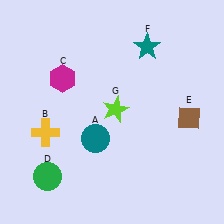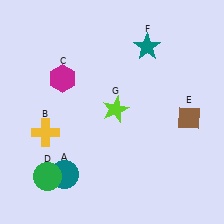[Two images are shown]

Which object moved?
The teal circle (A) moved down.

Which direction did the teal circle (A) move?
The teal circle (A) moved down.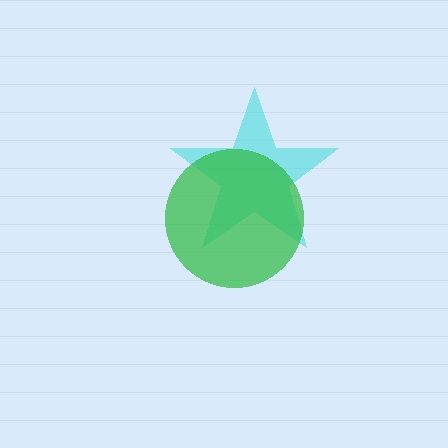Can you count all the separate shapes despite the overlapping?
Yes, there are 2 separate shapes.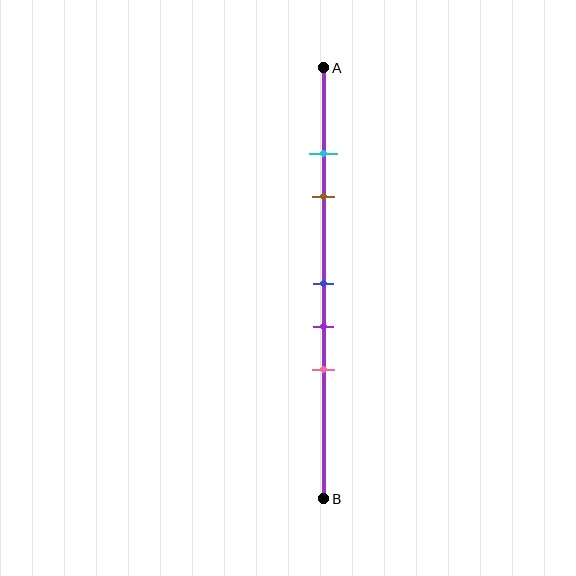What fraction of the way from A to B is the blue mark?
The blue mark is approximately 50% (0.5) of the way from A to B.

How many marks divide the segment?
There are 5 marks dividing the segment.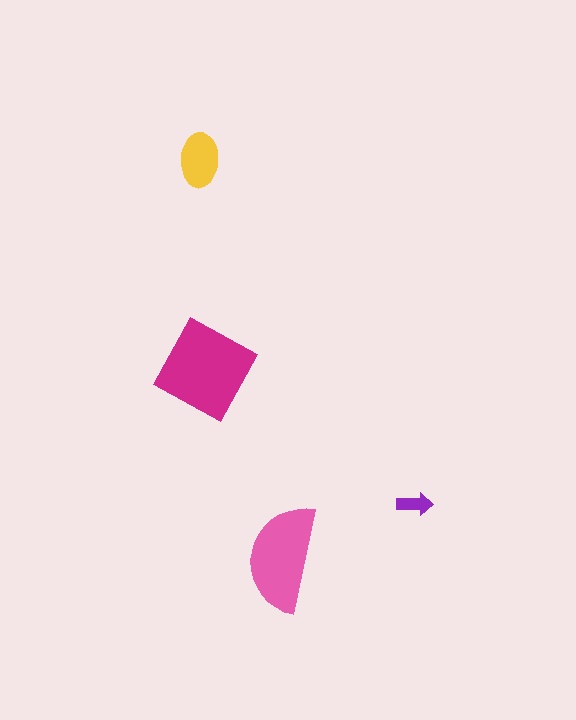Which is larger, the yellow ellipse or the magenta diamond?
The magenta diamond.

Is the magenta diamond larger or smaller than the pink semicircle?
Larger.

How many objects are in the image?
There are 4 objects in the image.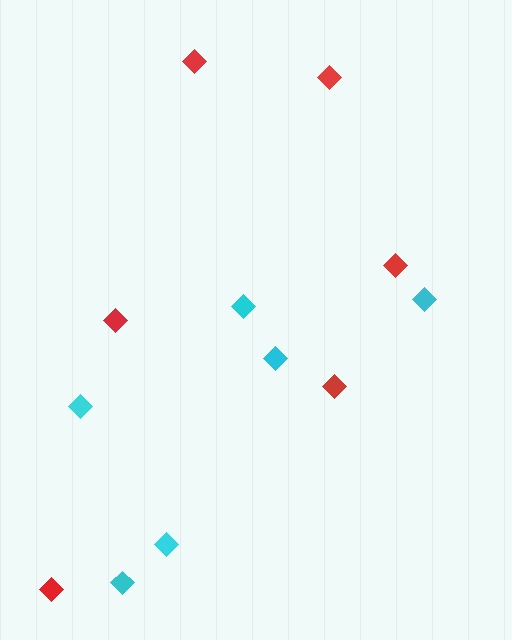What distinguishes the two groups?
There are 2 groups: one group of red diamonds (6) and one group of cyan diamonds (6).